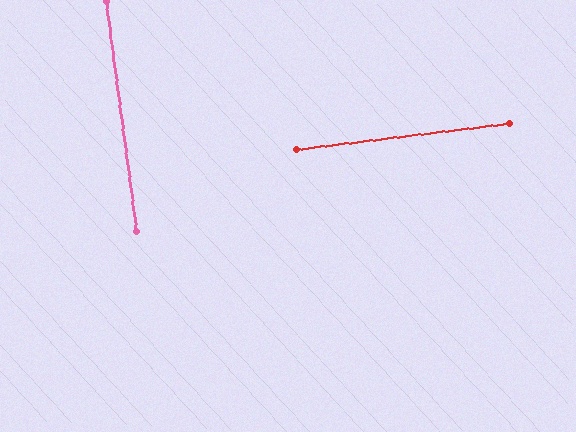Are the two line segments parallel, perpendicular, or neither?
Perpendicular — they meet at approximately 89°.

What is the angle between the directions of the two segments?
Approximately 89 degrees.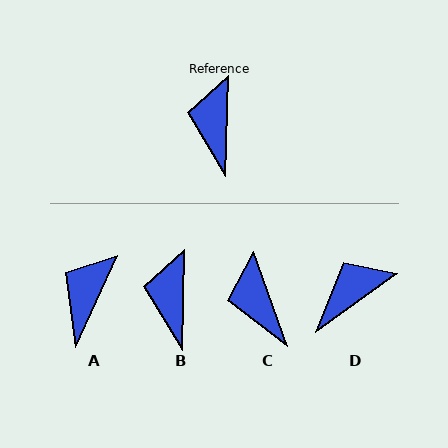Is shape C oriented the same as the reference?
No, it is off by about 21 degrees.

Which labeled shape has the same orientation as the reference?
B.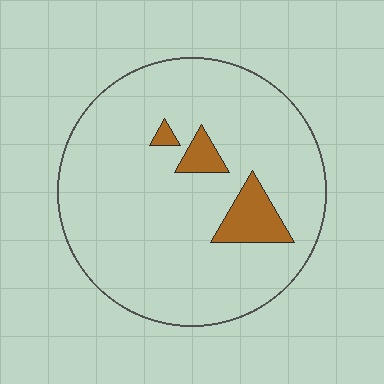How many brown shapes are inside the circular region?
3.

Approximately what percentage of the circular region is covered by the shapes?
Approximately 10%.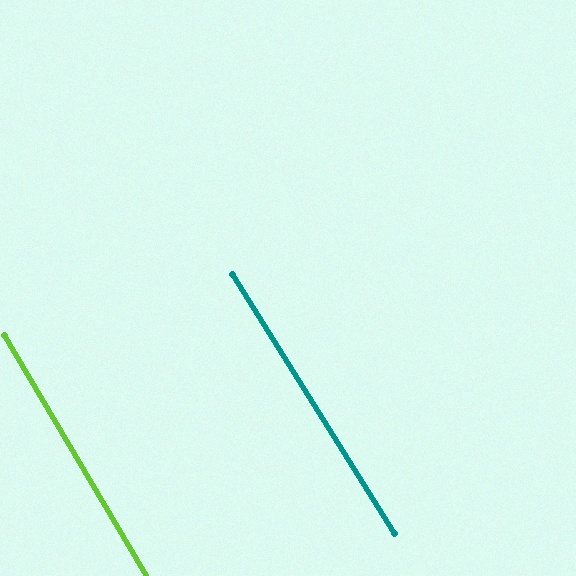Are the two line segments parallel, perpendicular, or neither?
Parallel — their directions differ by only 1.4°.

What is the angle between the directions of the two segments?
Approximately 1 degree.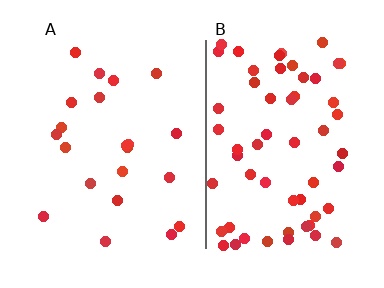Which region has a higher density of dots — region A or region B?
B (the right).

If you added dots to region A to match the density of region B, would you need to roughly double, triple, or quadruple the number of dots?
Approximately triple.